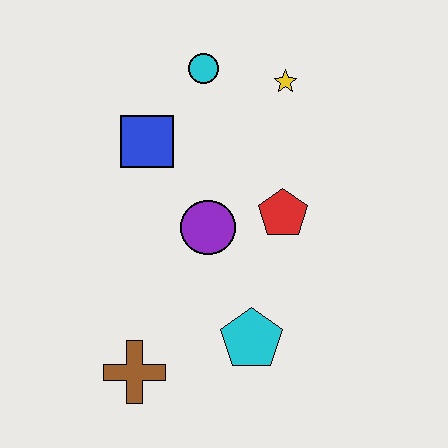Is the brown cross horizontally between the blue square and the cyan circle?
No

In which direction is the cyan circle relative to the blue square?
The cyan circle is above the blue square.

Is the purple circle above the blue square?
No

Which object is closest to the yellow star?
The cyan circle is closest to the yellow star.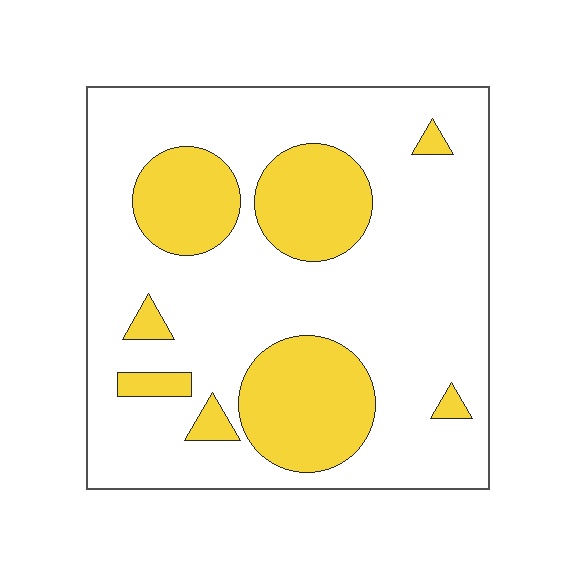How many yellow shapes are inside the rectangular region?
8.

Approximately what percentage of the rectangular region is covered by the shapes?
Approximately 25%.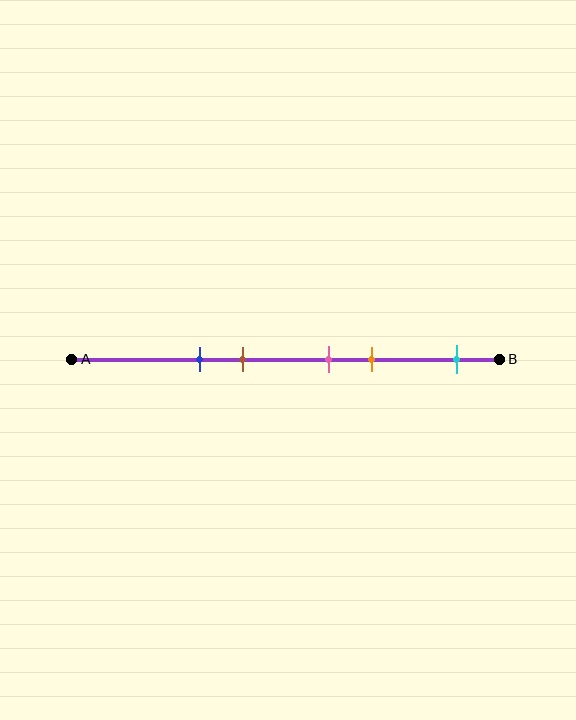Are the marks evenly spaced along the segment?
No, the marks are not evenly spaced.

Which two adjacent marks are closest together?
The pink and orange marks are the closest adjacent pair.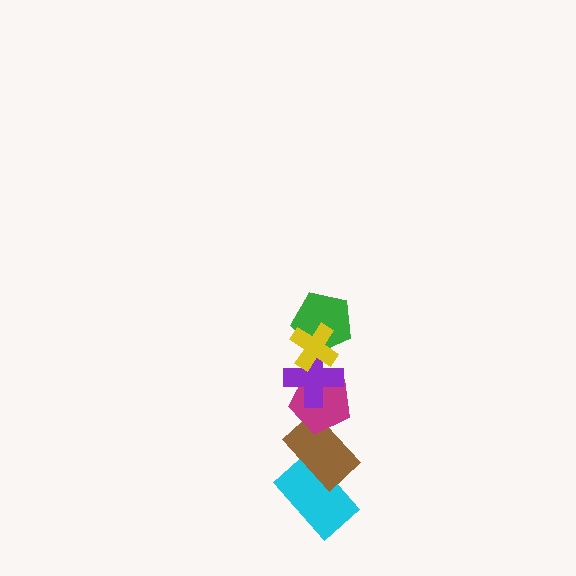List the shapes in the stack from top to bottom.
From top to bottom: the yellow cross, the green pentagon, the purple cross, the magenta pentagon, the brown rectangle, the cyan rectangle.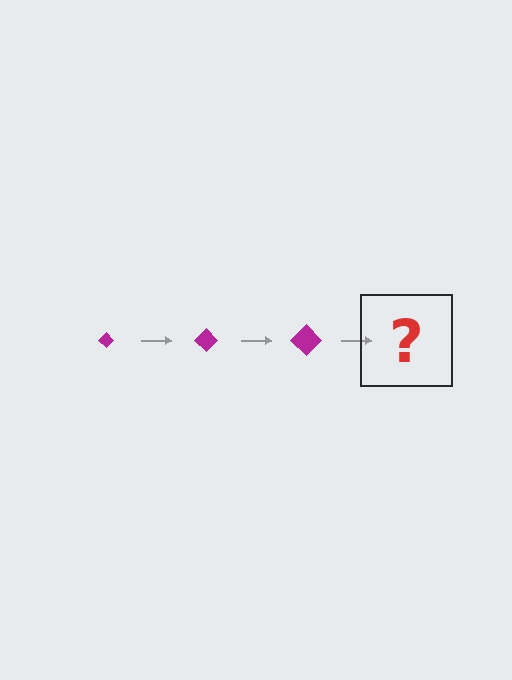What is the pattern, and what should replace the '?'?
The pattern is that the diamond gets progressively larger each step. The '?' should be a magenta diamond, larger than the previous one.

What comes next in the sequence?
The next element should be a magenta diamond, larger than the previous one.